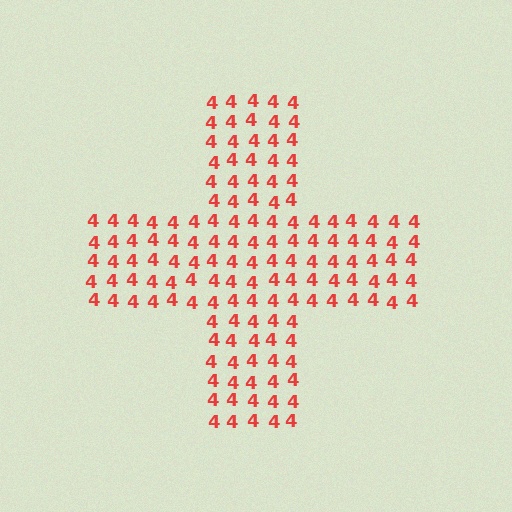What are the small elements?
The small elements are digit 4's.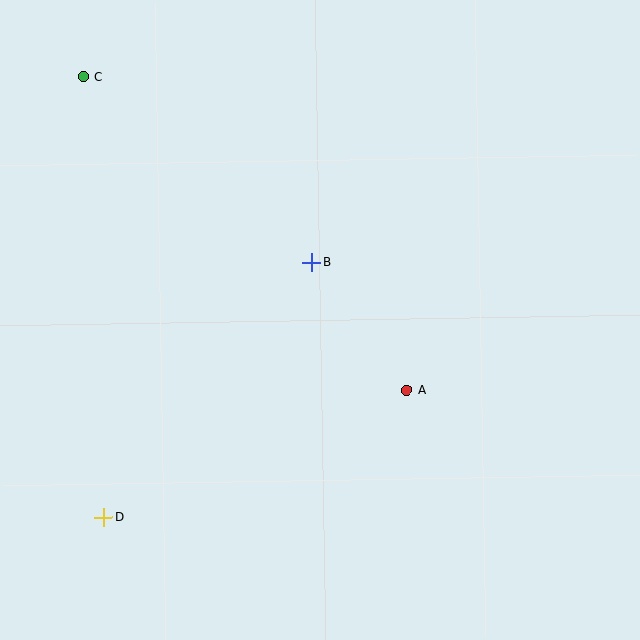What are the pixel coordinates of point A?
Point A is at (407, 390).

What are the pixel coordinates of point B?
Point B is at (312, 262).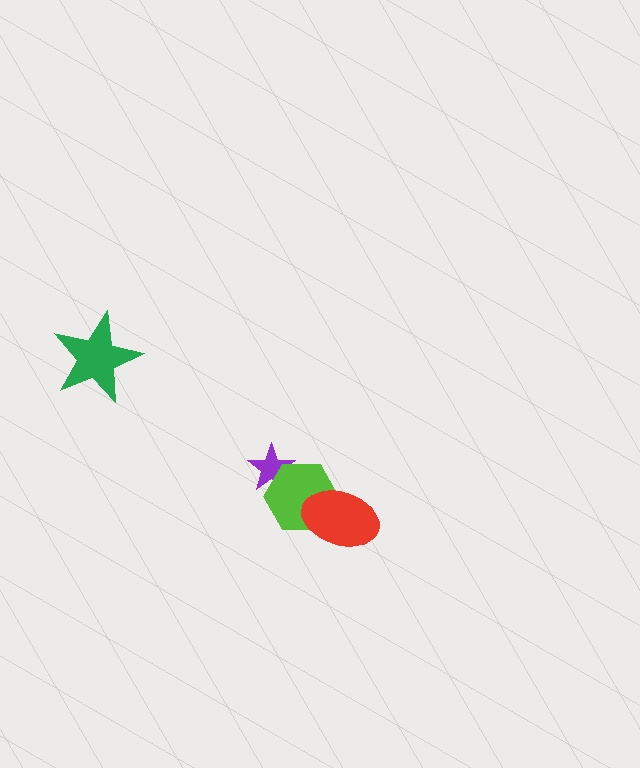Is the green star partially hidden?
No, no other shape covers it.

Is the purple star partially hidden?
Yes, it is partially covered by another shape.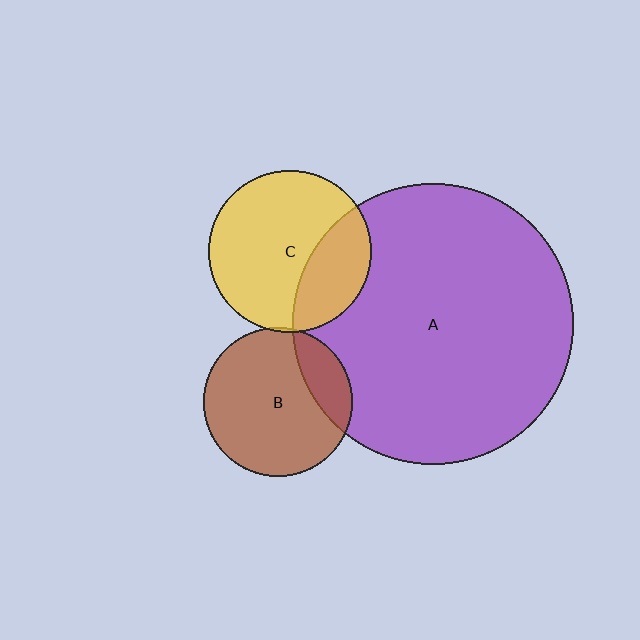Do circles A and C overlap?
Yes.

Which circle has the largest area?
Circle A (purple).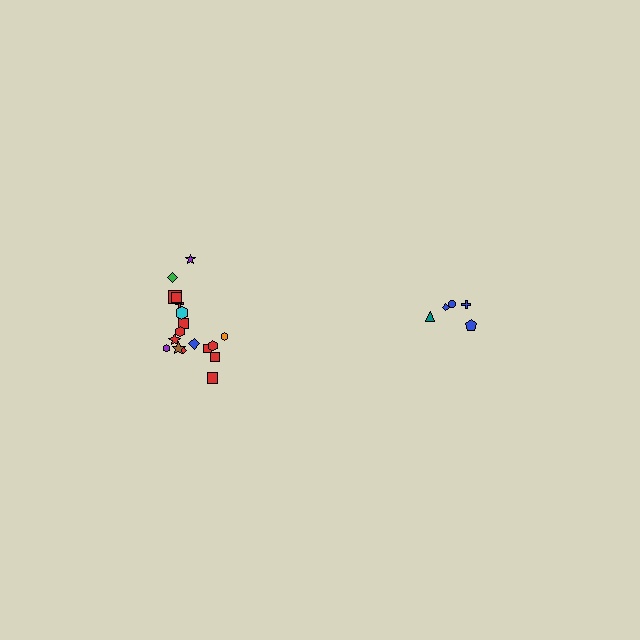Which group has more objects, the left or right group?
The left group.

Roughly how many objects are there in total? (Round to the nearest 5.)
Roughly 25 objects in total.